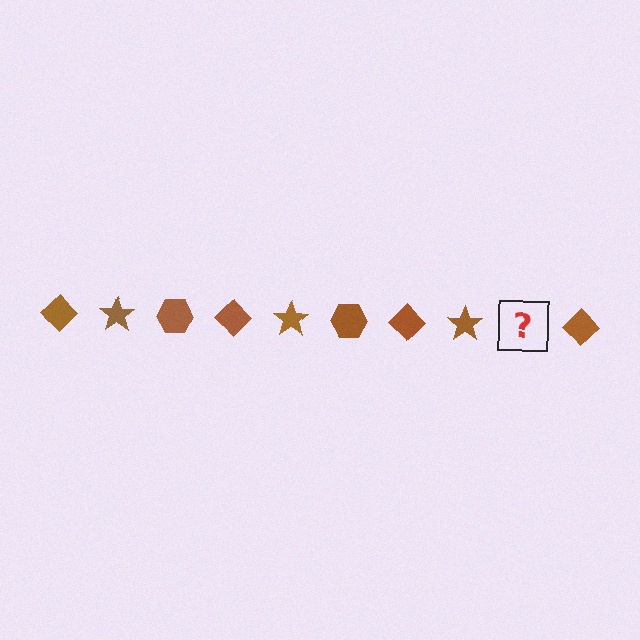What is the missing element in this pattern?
The missing element is a brown hexagon.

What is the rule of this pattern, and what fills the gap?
The rule is that the pattern cycles through diamond, star, hexagon shapes in brown. The gap should be filled with a brown hexagon.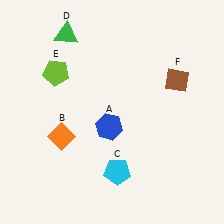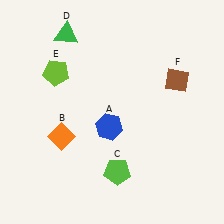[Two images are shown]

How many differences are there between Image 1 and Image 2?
There is 1 difference between the two images.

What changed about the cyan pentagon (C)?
In Image 1, C is cyan. In Image 2, it changed to lime.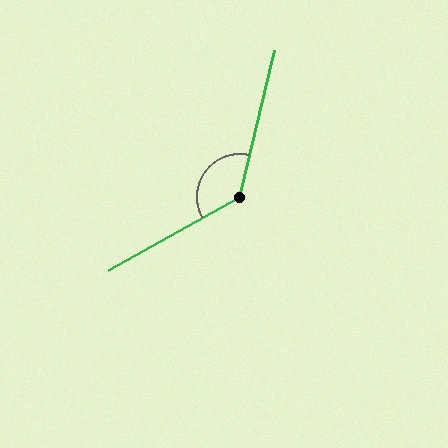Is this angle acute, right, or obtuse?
It is obtuse.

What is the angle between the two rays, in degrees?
Approximately 132 degrees.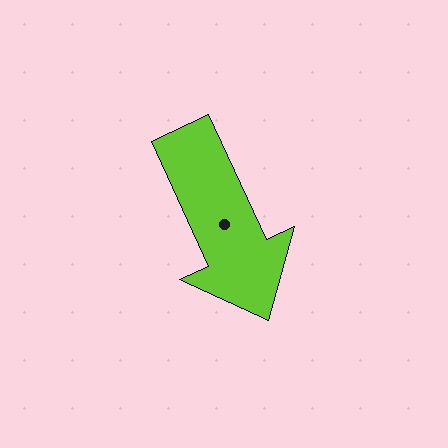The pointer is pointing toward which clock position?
Roughly 5 o'clock.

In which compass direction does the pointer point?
Southeast.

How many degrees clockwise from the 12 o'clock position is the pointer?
Approximately 155 degrees.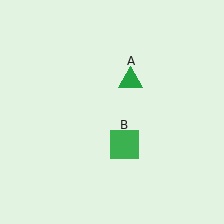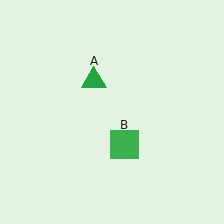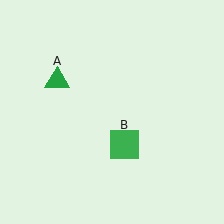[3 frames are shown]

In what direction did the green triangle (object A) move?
The green triangle (object A) moved left.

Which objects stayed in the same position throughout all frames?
Green square (object B) remained stationary.